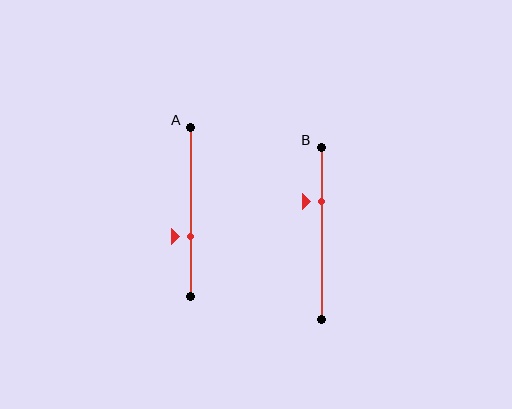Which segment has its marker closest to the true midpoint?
Segment A has its marker closest to the true midpoint.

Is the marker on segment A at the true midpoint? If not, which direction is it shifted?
No, the marker on segment A is shifted downward by about 15% of the segment length.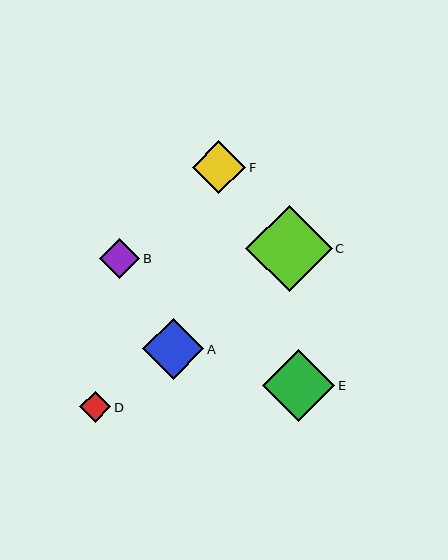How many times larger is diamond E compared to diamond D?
Diamond E is approximately 2.3 times the size of diamond D.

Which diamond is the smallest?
Diamond D is the smallest with a size of approximately 31 pixels.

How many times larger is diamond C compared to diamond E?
Diamond C is approximately 1.2 times the size of diamond E.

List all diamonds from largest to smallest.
From largest to smallest: C, E, A, F, B, D.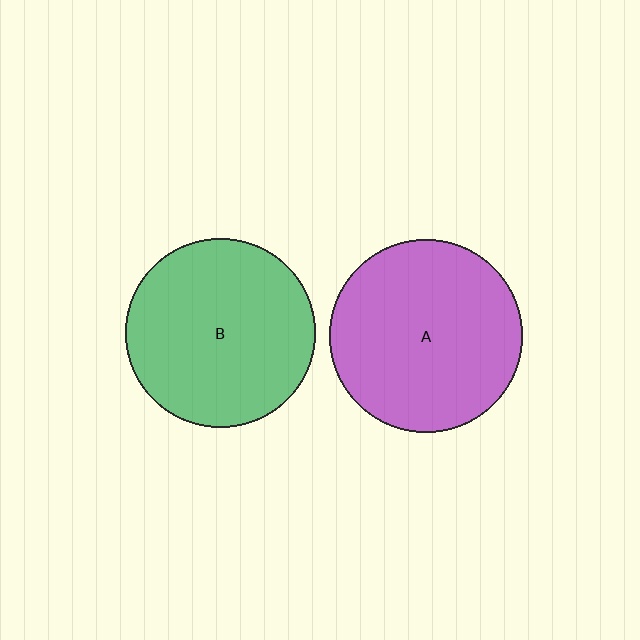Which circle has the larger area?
Circle A (purple).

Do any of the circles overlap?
No, none of the circles overlap.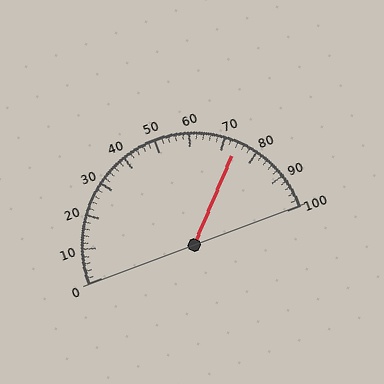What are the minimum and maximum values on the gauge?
The gauge ranges from 0 to 100.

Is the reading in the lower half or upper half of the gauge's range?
The reading is in the upper half of the range (0 to 100).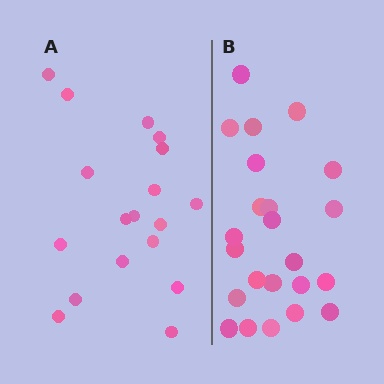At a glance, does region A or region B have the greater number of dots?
Region B (the right region) has more dots.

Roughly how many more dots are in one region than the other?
Region B has about 5 more dots than region A.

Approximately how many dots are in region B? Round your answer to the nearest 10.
About 20 dots. (The exact count is 23, which rounds to 20.)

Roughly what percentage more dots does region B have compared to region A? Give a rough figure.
About 30% more.